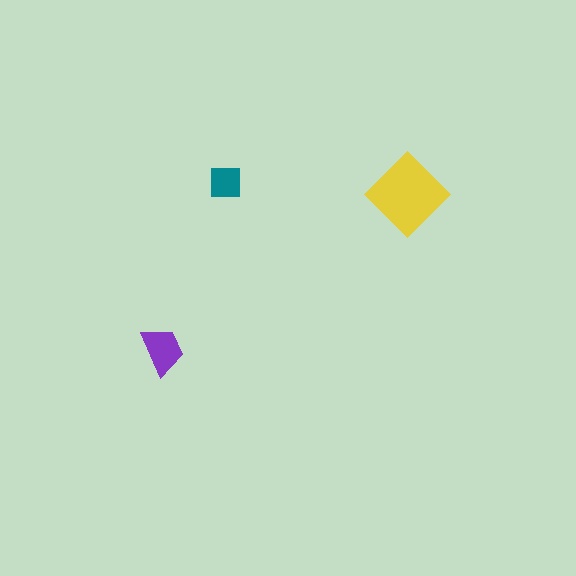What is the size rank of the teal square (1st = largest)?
3rd.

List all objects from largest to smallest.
The yellow diamond, the purple trapezoid, the teal square.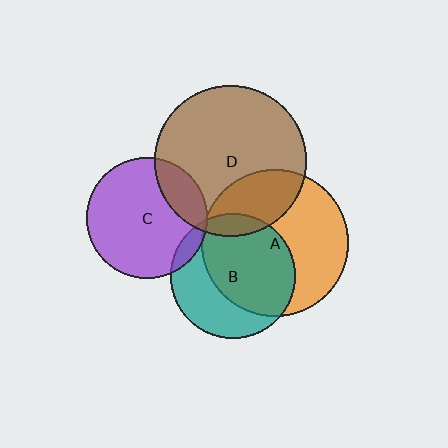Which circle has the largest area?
Circle D (brown).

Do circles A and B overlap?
Yes.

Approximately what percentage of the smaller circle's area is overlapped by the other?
Approximately 60%.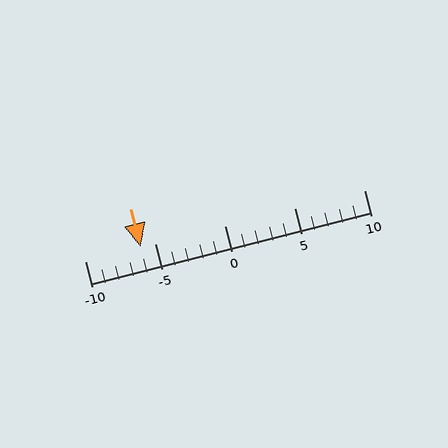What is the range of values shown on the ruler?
The ruler shows values from -10 to 10.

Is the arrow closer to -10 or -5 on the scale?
The arrow is closer to -5.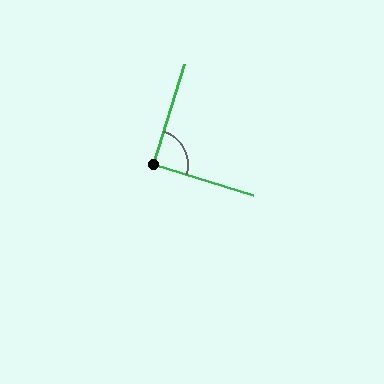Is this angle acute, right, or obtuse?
It is approximately a right angle.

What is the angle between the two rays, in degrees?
Approximately 90 degrees.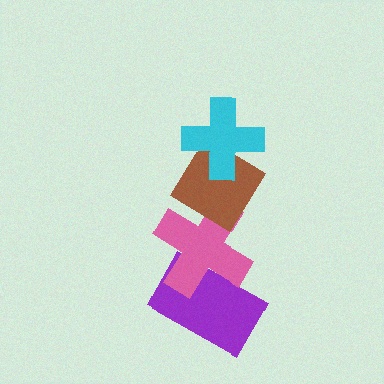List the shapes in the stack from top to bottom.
From top to bottom: the cyan cross, the brown diamond, the pink cross, the purple rectangle.